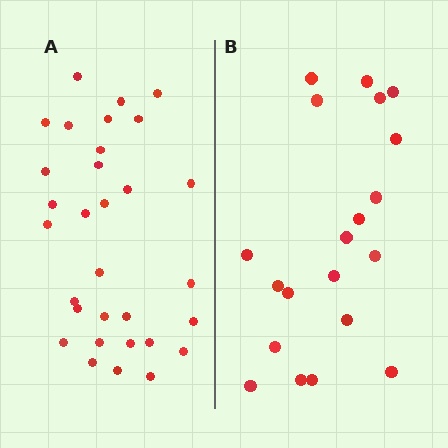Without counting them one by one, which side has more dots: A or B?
Region A (the left region) has more dots.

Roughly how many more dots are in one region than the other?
Region A has roughly 12 or so more dots than region B.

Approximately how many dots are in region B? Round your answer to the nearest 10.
About 20 dots.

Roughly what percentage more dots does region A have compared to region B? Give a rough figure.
About 55% more.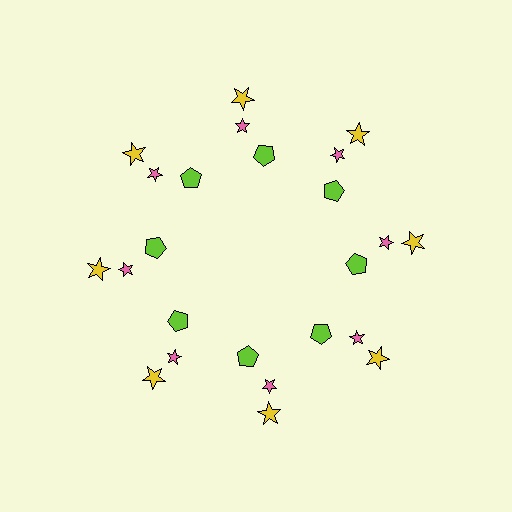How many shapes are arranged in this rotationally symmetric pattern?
There are 24 shapes, arranged in 8 groups of 3.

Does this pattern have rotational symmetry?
Yes, this pattern has 8-fold rotational symmetry. It looks the same after rotating 45 degrees around the center.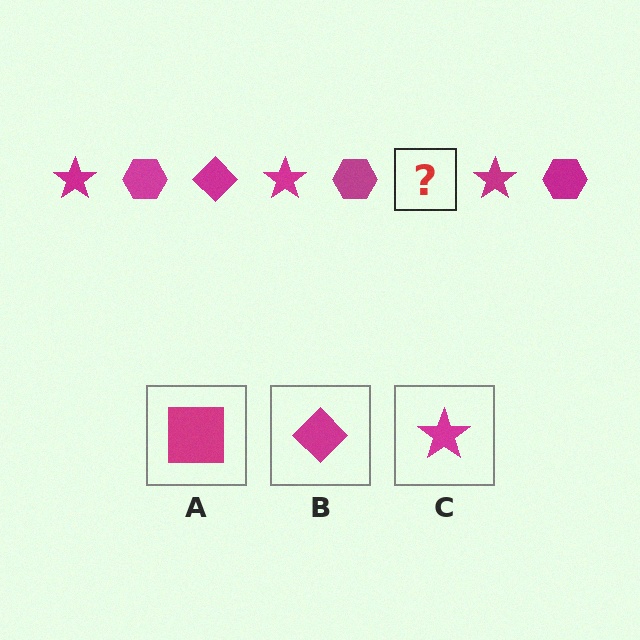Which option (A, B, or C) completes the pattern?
B.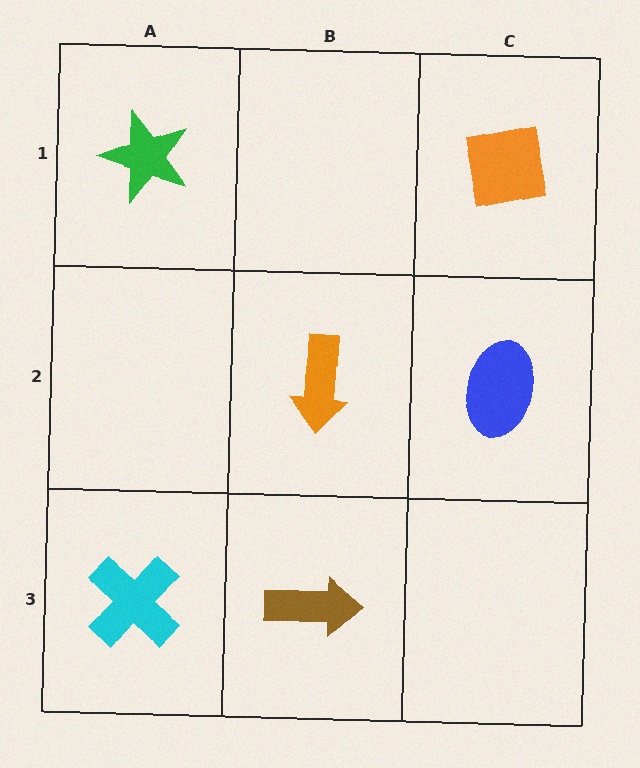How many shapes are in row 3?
2 shapes.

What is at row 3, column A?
A cyan cross.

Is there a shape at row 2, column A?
No, that cell is empty.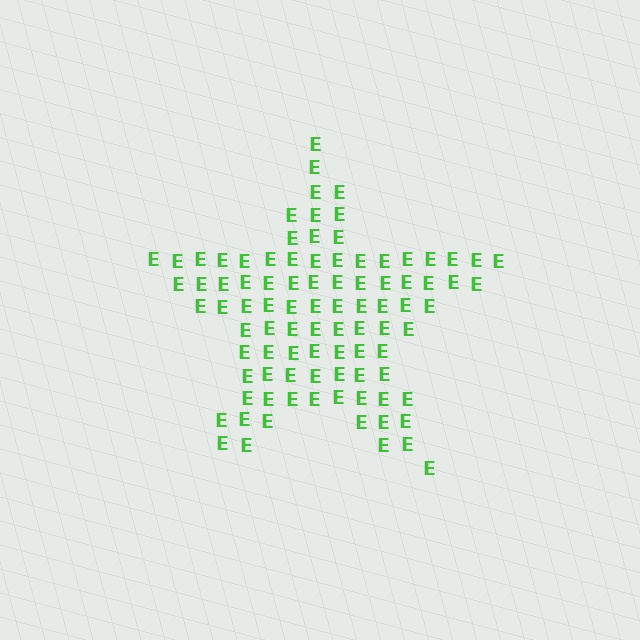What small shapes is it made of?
It is made of small letter E's.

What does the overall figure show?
The overall figure shows a star.